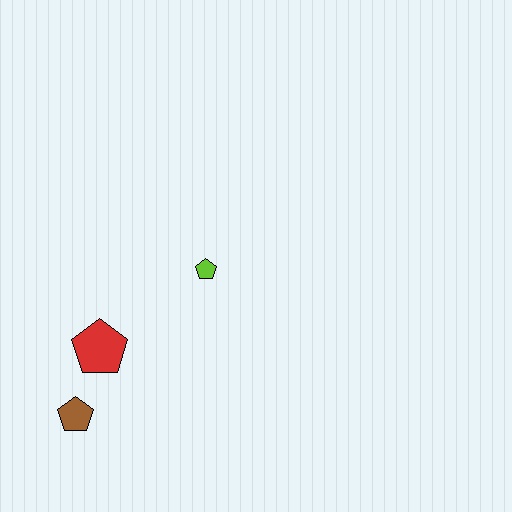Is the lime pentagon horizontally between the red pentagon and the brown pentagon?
No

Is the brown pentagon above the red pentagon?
No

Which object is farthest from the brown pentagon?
The lime pentagon is farthest from the brown pentagon.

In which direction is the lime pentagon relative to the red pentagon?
The lime pentagon is to the right of the red pentagon.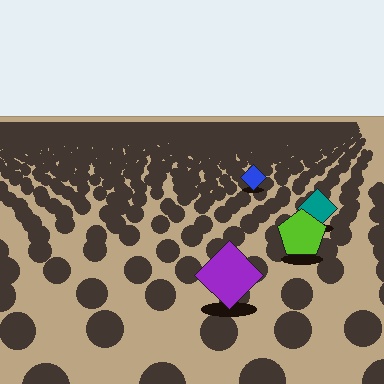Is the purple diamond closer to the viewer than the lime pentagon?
Yes. The purple diamond is closer — you can tell from the texture gradient: the ground texture is coarser near it.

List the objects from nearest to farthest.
From nearest to farthest: the purple diamond, the lime pentagon, the teal diamond, the blue diamond.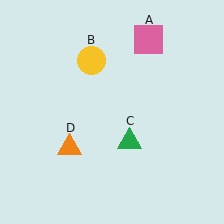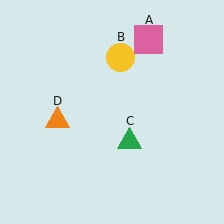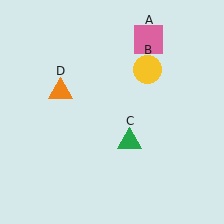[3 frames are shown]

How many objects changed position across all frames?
2 objects changed position: yellow circle (object B), orange triangle (object D).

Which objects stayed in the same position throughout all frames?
Pink square (object A) and green triangle (object C) remained stationary.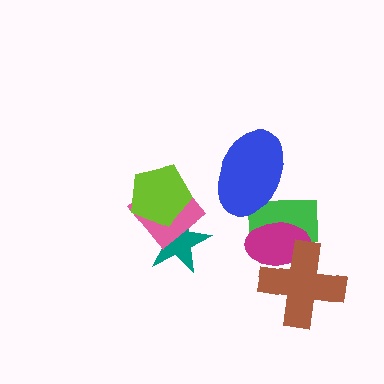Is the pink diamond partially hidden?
Yes, it is partially covered by another shape.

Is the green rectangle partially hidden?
Yes, it is partially covered by another shape.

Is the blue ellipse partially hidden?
No, no other shape covers it.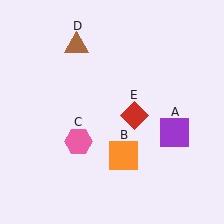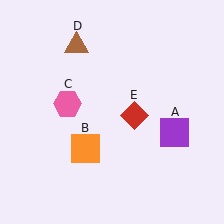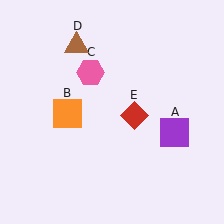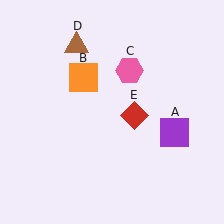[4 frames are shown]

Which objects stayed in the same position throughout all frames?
Purple square (object A) and brown triangle (object D) and red diamond (object E) remained stationary.